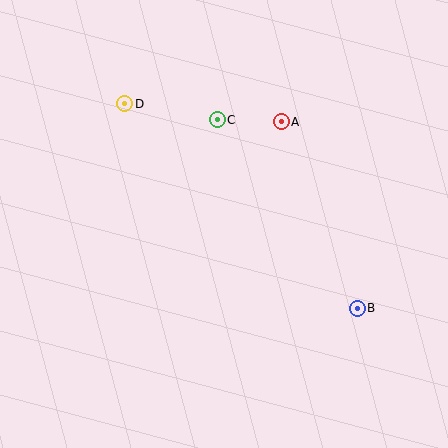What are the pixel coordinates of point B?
Point B is at (357, 308).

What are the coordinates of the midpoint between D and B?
The midpoint between D and B is at (241, 206).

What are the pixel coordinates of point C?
Point C is at (217, 120).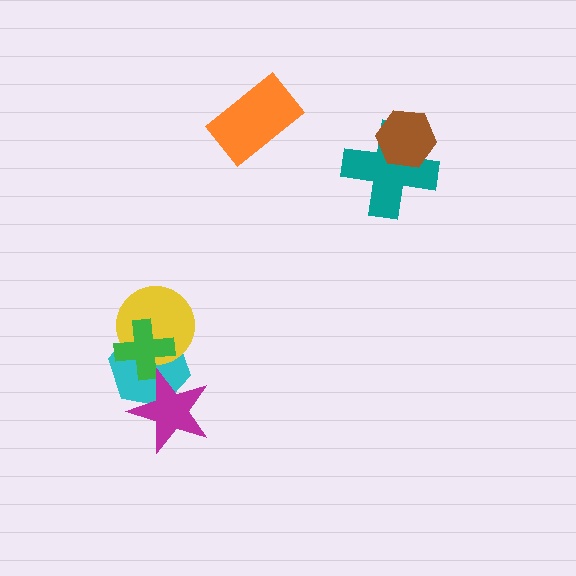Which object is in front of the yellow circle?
The green cross is in front of the yellow circle.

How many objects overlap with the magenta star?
2 objects overlap with the magenta star.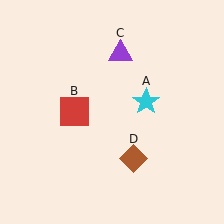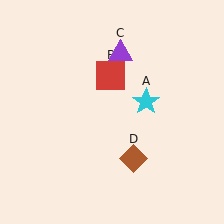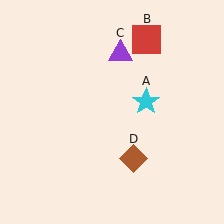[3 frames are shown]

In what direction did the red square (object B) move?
The red square (object B) moved up and to the right.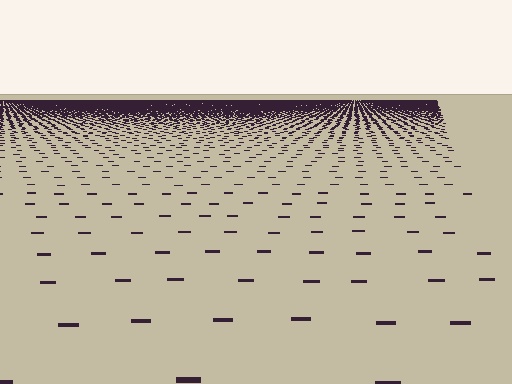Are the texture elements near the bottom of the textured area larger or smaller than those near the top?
Larger. Near the bottom, elements are closer to the viewer and appear at a bigger on-screen size.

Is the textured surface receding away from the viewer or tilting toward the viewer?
The surface is receding away from the viewer. Texture elements get smaller and denser toward the top.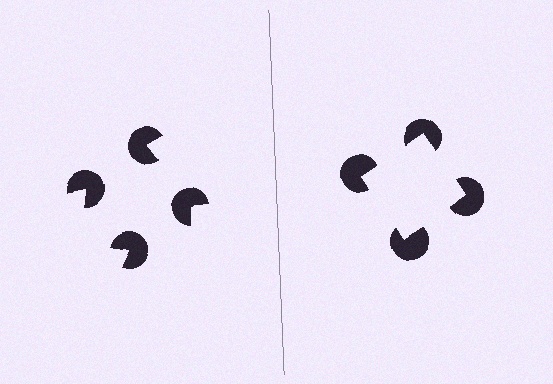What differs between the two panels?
The pac-man discs are positioned identically on both sides; only the wedge orientations differ. On the right they align to a square; on the left they are misaligned.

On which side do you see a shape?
An illusory square appears on the right side. On the left side the wedge cuts are rotated, so no coherent shape forms.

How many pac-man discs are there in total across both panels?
8 — 4 on each side.